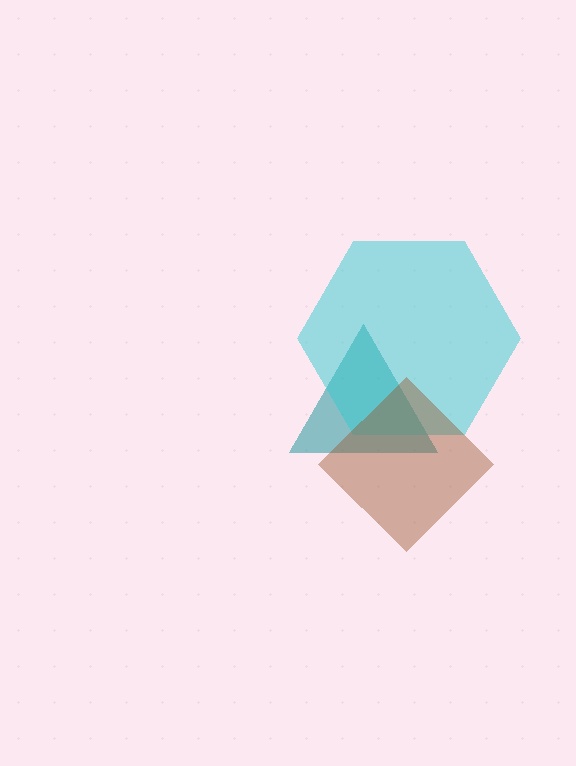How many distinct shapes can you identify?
There are 3 distinct shapes: a teal triangle, a cyan hexagon, a brown diamond.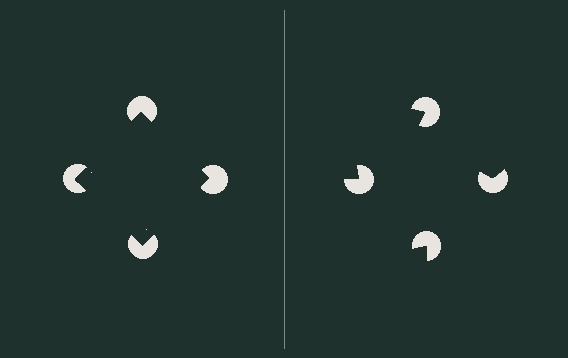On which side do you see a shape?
An illusory square appears on the left side. On the right side the wedge cuts are rotated, so no coherent shape forms.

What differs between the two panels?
The pac-man discs are positioned identically on both sides; only the wedge orientations differ. On the left they align to a square; on the right they are misaligned.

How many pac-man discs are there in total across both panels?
8 — 4 on each side.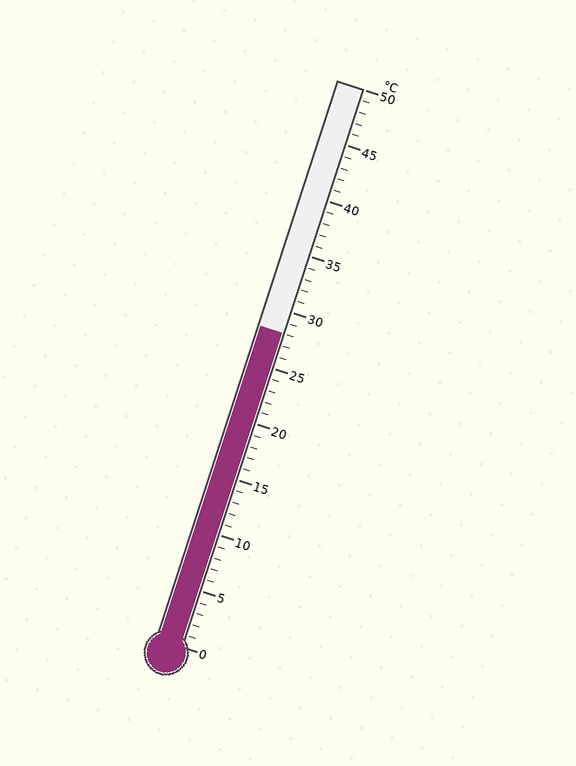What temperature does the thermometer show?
The thermometer shows approximately 28°C.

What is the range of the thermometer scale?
The thermometer scale ranges from 0°C to 50°C.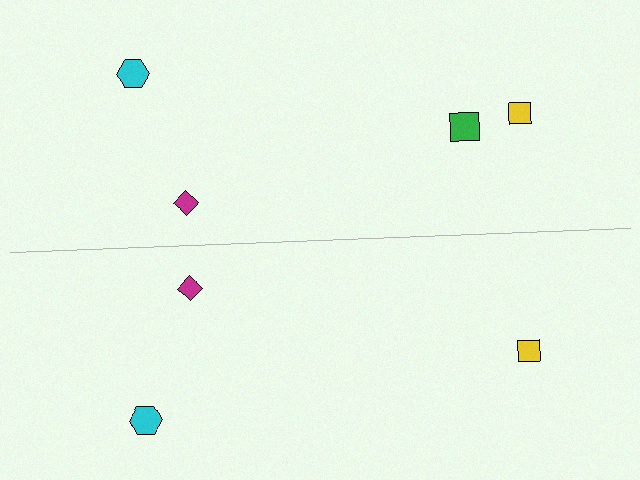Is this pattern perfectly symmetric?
No, the pattern is not perfectly symmetric. A green square is missing from the bottom side.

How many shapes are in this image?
There are 7 shapes in this image.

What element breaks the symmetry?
A green square is missing from the bottom side.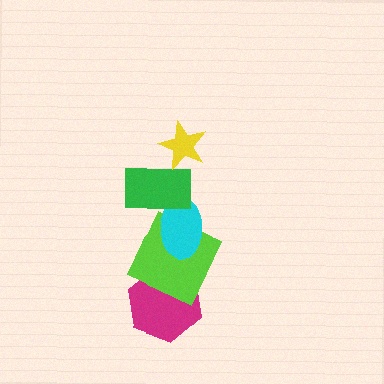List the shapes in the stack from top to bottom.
From top to bottom: the yellow star, the green rectangle, the cyan ellipse, the lime square, the magenta hexagon.